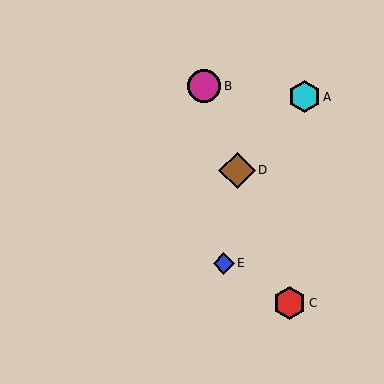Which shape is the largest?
The brown diamond (labeled D) is the largest.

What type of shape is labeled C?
Shape C is a red hexagon.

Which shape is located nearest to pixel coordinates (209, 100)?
The magenta circle (labeled B) at (204, 86) is nearest to that location.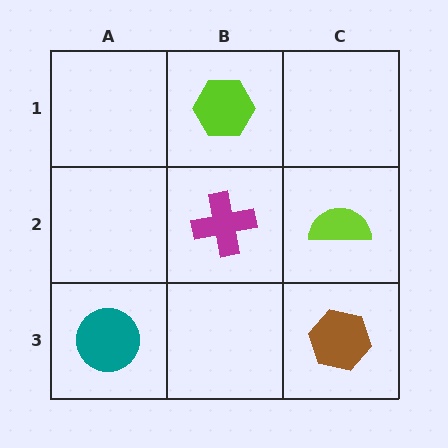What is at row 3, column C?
A brown hexagon.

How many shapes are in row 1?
1 shape.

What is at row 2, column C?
A lime semicircle.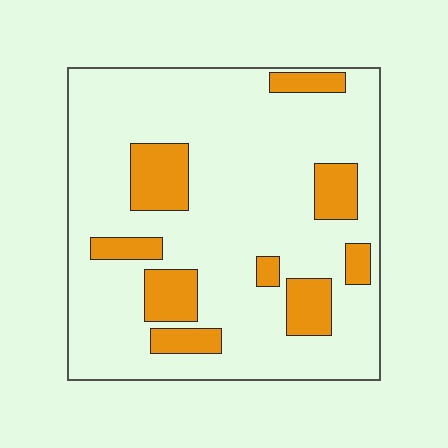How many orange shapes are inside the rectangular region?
9.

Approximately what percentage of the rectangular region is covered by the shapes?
Approximately 20%.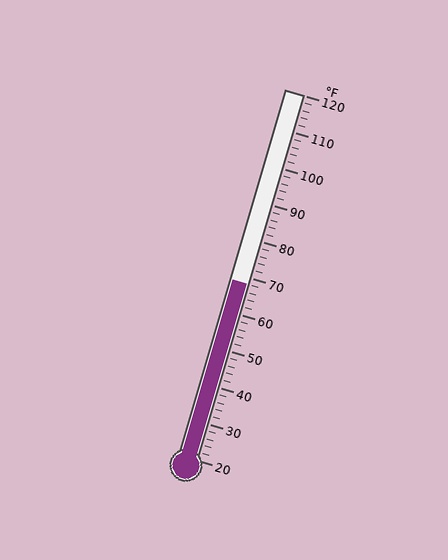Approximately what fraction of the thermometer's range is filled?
The thermometer is filled to approximately 50% of its range.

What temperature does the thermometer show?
The thermometer shows approximately 68°F.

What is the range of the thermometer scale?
The thermometer scale ranges from 20°F to 120°F.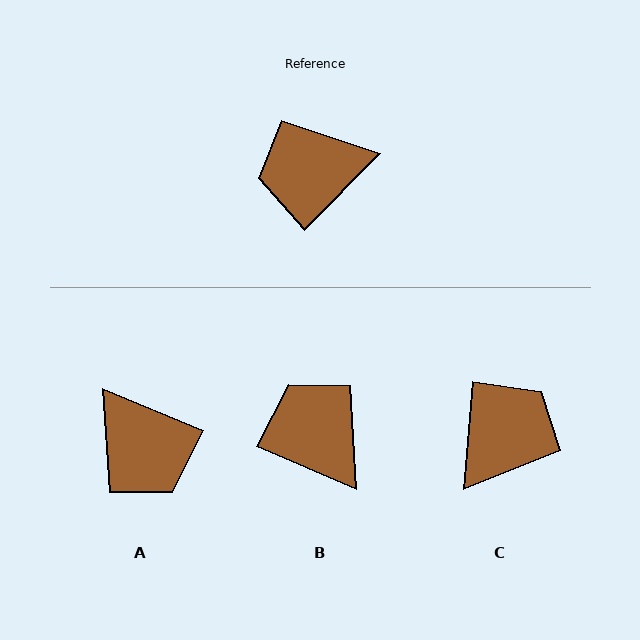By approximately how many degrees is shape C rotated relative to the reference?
Approximately 140 degrees clockwise.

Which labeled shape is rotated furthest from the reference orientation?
C, about 140 degrees away.